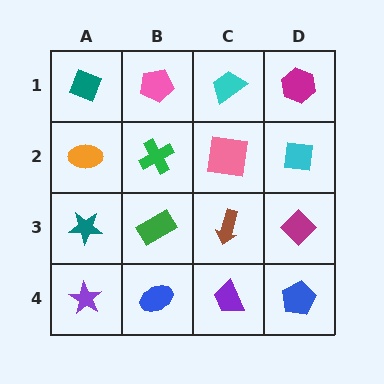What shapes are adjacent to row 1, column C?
A pink square (row 2, column C), a pink pentagon (row 1, column B), a magenta hexagon (row 1, column D).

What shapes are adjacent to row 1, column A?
An orange ellipse (row 2, column A), a pink pentagon (row 1, column B).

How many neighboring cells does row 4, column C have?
3.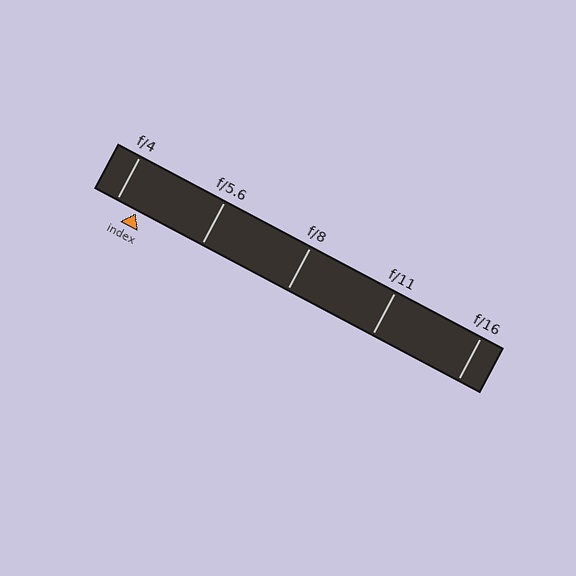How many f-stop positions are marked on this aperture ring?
There are 5 f-stop positions marked.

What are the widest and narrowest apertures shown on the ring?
The widest aperture shown is f/4 and the narrowest is f/16.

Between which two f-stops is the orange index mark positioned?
The index mark is between f/4 and f/5.6.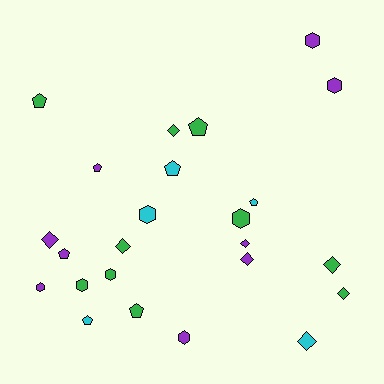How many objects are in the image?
There are 24 objects.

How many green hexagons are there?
There are 3 green hexagons.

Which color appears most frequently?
Green, with 10 objects.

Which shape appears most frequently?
Hexagon, with 8 objects.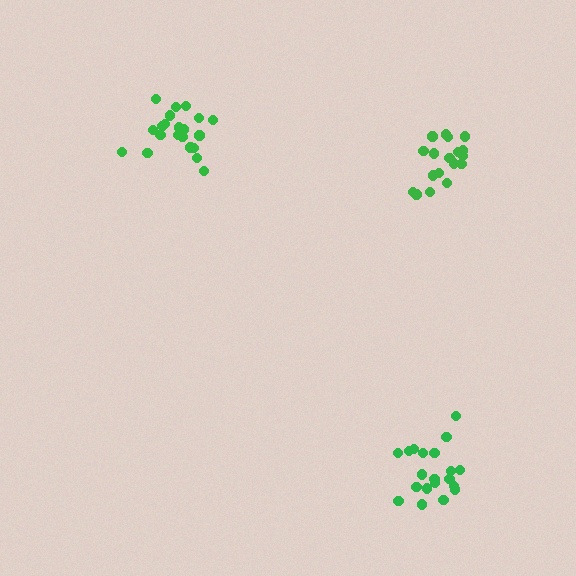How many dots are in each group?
Group 1: 21 dots, Group 2: 20 dots, Group 3: 18 dots (59 total).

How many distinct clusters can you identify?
There are 3 distinct clusters.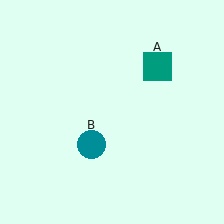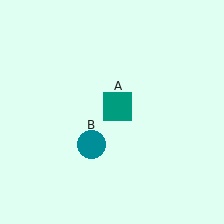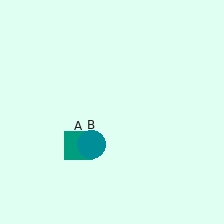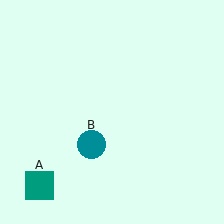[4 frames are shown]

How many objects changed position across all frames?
1 object changed position: teal square (object A).